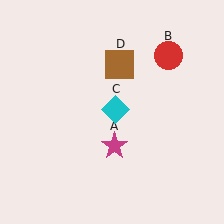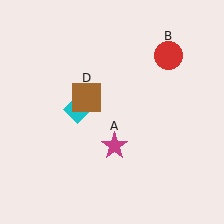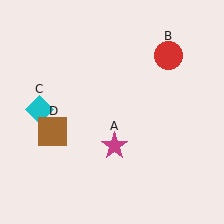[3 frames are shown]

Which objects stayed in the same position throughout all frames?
Magenta star (object A) and red circle (object B) remained stationary.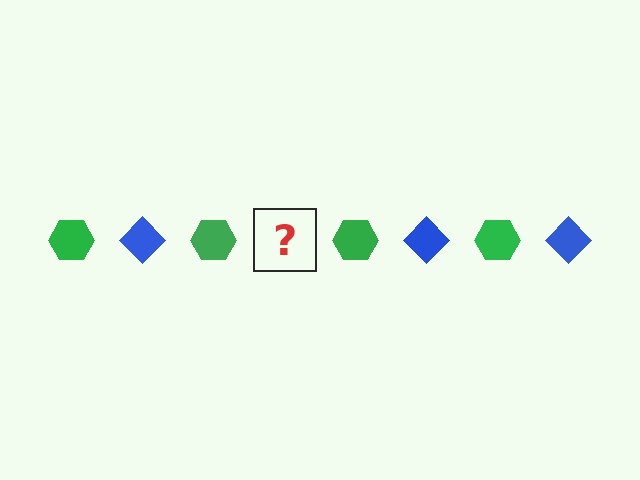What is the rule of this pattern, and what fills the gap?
The rule is that the pattern alternates between green hexagon and blue diamond. The gap should be filled with a blue diamond.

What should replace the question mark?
The question mark should be replaced with a blue diamond.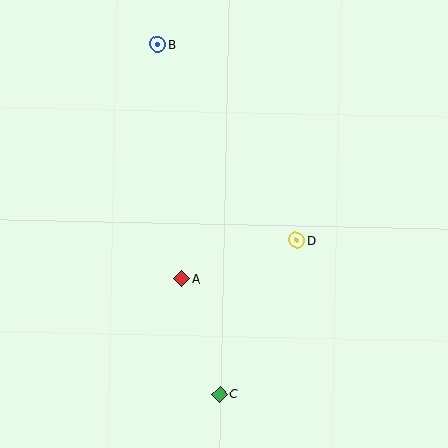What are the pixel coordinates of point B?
Point B is at (157, 45).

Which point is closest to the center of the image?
Point A at (182, 279) is closest to the center.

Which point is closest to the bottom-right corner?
Point C is closest to the bottom-right corner.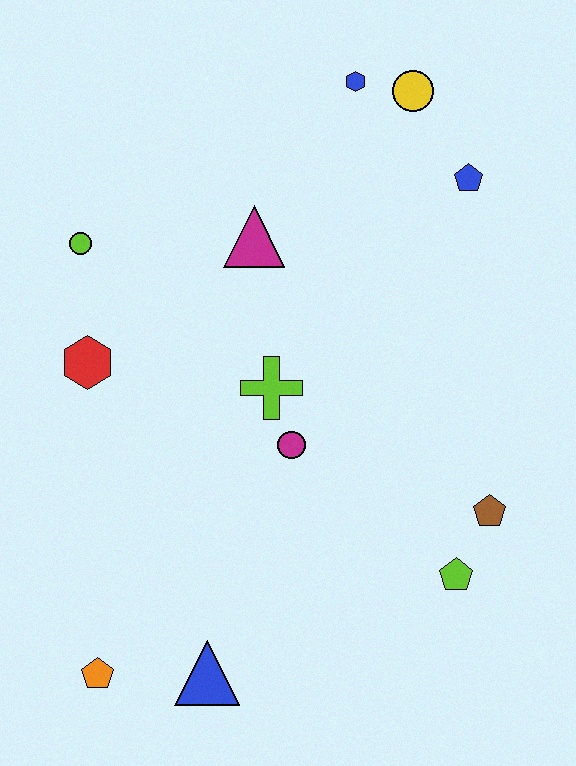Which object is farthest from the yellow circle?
The orange pentagon is farthest from the yellow circle.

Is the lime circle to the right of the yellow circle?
No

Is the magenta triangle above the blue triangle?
Yes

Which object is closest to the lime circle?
The red hexagon is closest to the lime circle.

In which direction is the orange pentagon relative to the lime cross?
The orange pentagon is below the lime cross.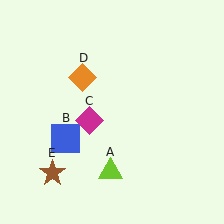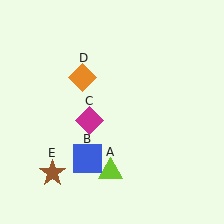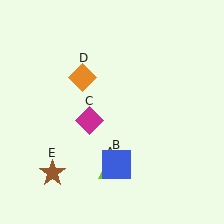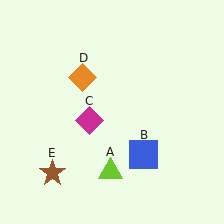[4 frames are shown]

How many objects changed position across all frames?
1 object changed position: blue square (object B).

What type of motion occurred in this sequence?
The blue square (object B) rotated counterclockwise around the center of the scene.